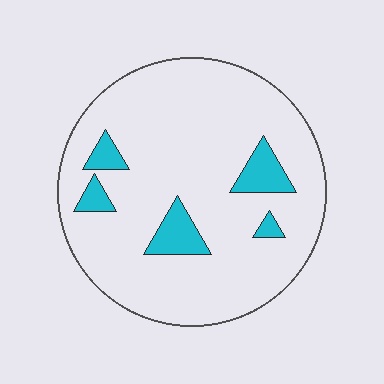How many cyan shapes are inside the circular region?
5.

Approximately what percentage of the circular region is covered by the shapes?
Approximately 10%.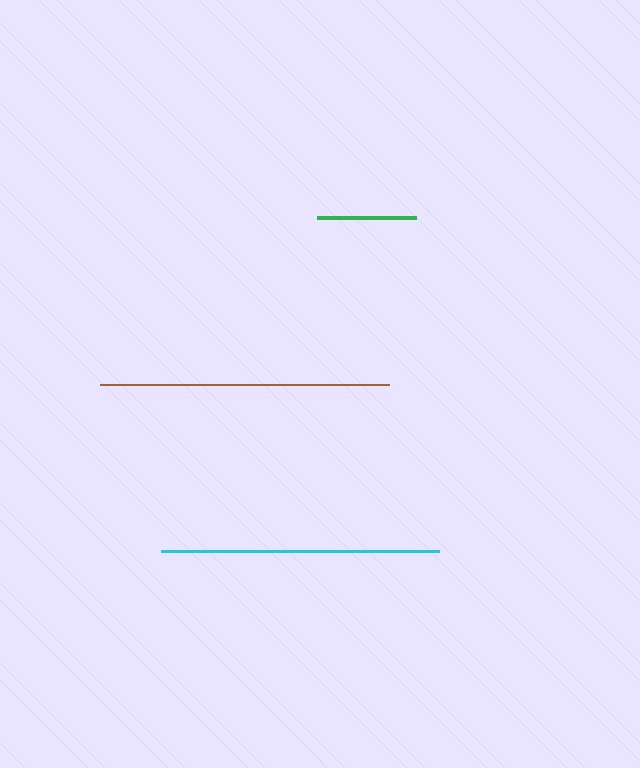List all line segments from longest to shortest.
From longest to shortest: brown, cyan, green.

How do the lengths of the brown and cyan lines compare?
The brown and cyan lines are approximately the same length.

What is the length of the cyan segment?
The cyan segment is approximately 278 pixels long.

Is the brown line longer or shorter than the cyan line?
The brown line is longer than the cyan line.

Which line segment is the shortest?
The green line is the shortest at approximately 99 pixels.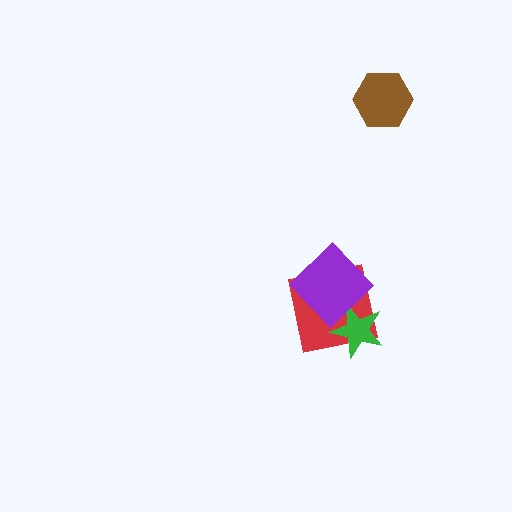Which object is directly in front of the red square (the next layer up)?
The green star is directly in front of the red square.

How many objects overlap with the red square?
2 objects overlap with the red square.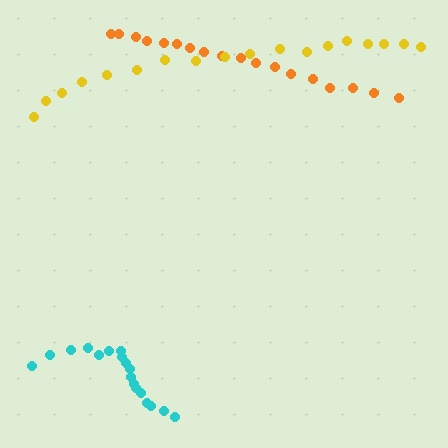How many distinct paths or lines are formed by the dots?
There are 3 distinct paths.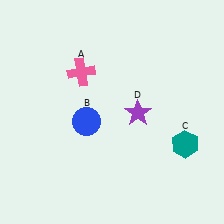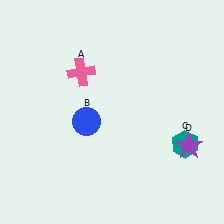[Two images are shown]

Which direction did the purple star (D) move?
The purple star (D) moved right.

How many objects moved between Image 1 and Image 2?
1 object moved between the two images.